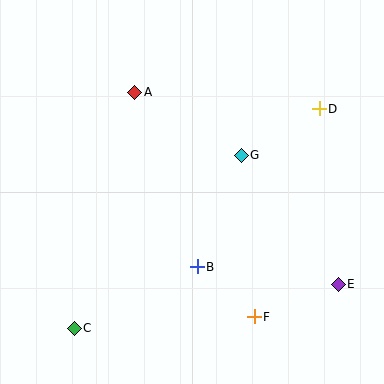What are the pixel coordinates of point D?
Point D is at (319, 109).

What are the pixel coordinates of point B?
Point B is at (197, 267).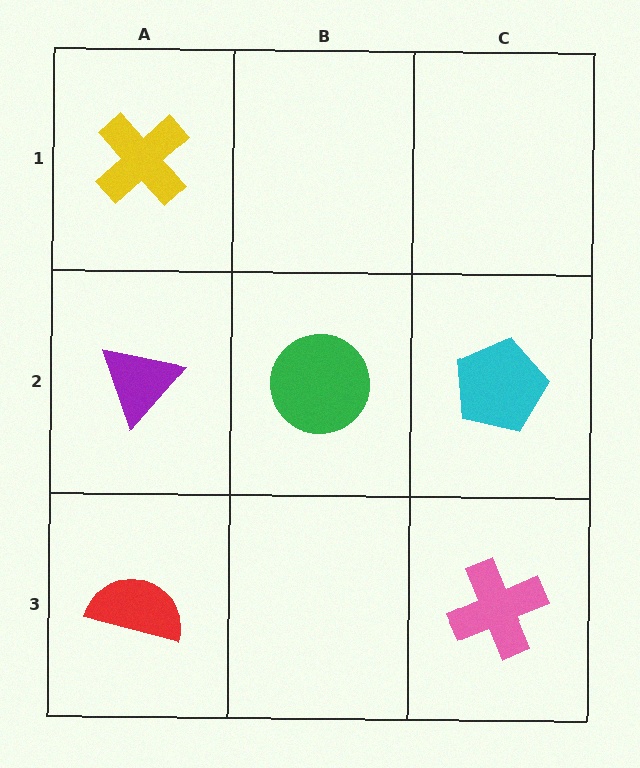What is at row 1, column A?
A yellow cross.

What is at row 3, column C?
A pink cross.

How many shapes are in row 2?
3 shapes.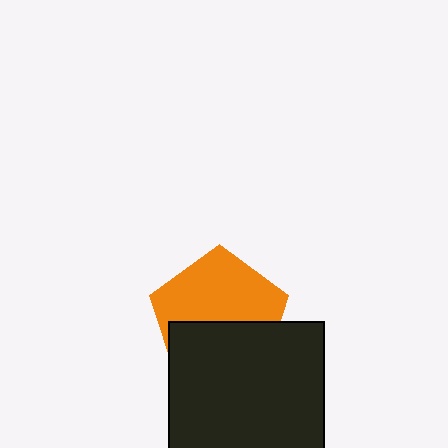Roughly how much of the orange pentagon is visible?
About half of it is visible (roughly 55%).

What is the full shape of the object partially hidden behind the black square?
The partially hidden object is an orange pentagon.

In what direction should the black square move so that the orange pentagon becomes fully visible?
The black square should move down. That is the shortest direction to clear the overlap and leave the orange pentagon fully visible.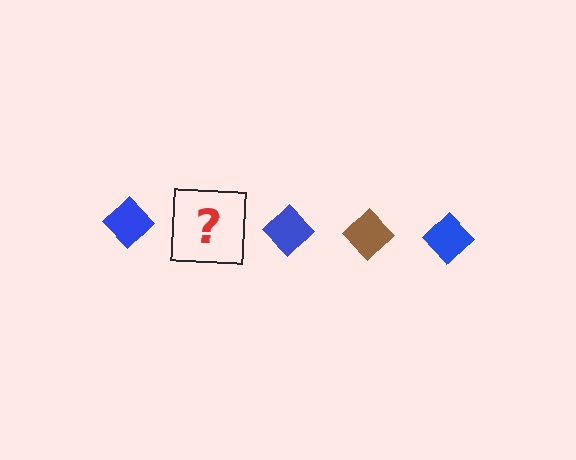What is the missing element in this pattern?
The missing element is a brown diamond.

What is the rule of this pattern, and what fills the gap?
The rule is that the pattern cycles through blue, brown diamonds. The gap should be filled with a brown diamond.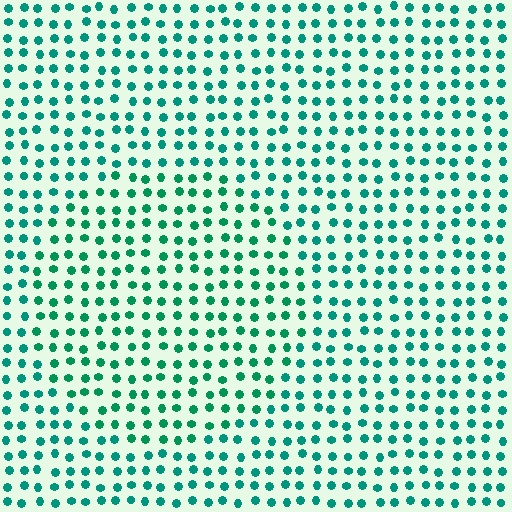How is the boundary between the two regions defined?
The boundary is defined purely by a slight shift in hue (about 16 degrees). Spacing, size, and orientation are identical on both sides.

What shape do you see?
I see a circle.